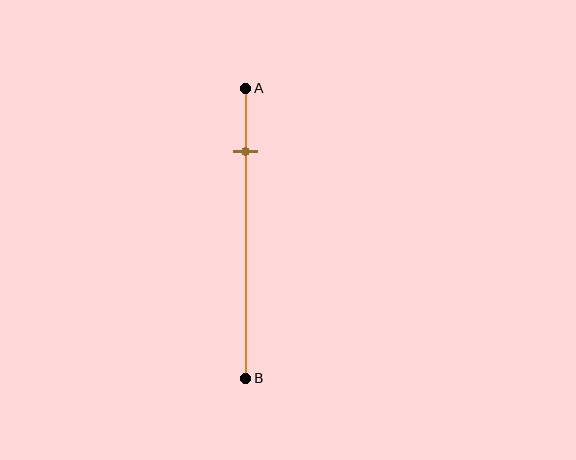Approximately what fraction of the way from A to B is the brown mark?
The brown mark is approximately 20% of the way from A to B.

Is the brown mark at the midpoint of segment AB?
No, the mark is at about 20% from A, not at the 50% midpoint.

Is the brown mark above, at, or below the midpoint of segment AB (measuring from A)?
The brown mark is above the midpoint of segment AB.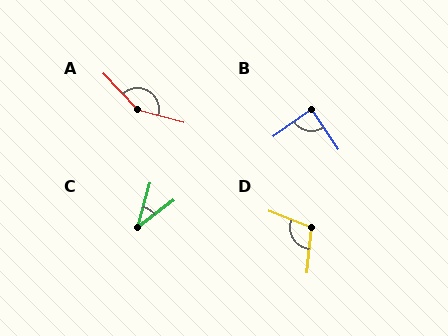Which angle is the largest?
A, at approximately 148 degrees.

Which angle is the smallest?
C, at approximately 37 degrees.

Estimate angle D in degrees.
Approximately 105 degrees.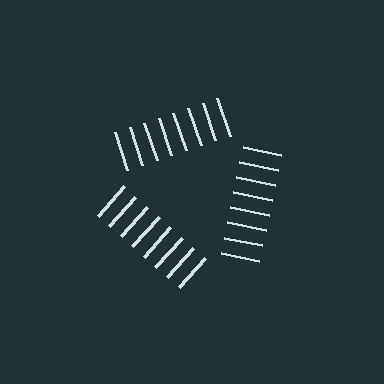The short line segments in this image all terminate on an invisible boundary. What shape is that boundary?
An illusory triangle — the line segments terminate on its edges but no continuous stroke is drawn.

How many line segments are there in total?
24 — 8 along each of the 3 edges.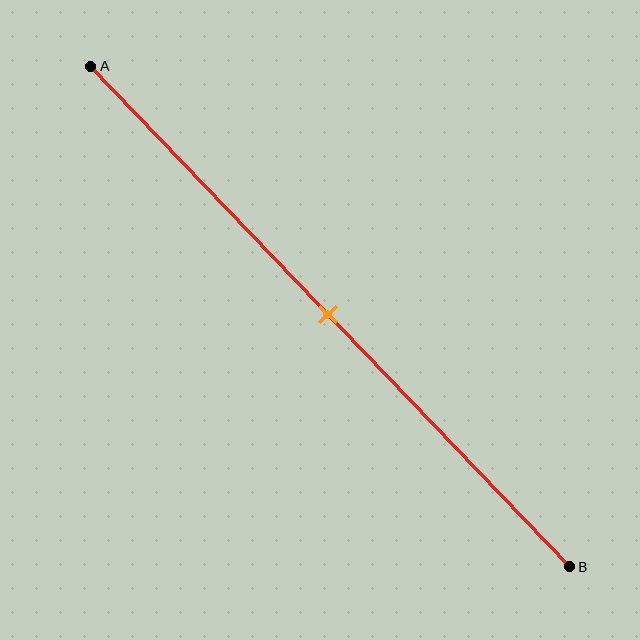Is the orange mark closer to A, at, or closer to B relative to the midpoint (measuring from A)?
The orange mark is approximately at the midpoint of segment AB.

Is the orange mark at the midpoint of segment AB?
Yes, the mark is approximately at the midpoint.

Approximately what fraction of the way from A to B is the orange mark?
The orange mark is approximately 50% of the way from A to B.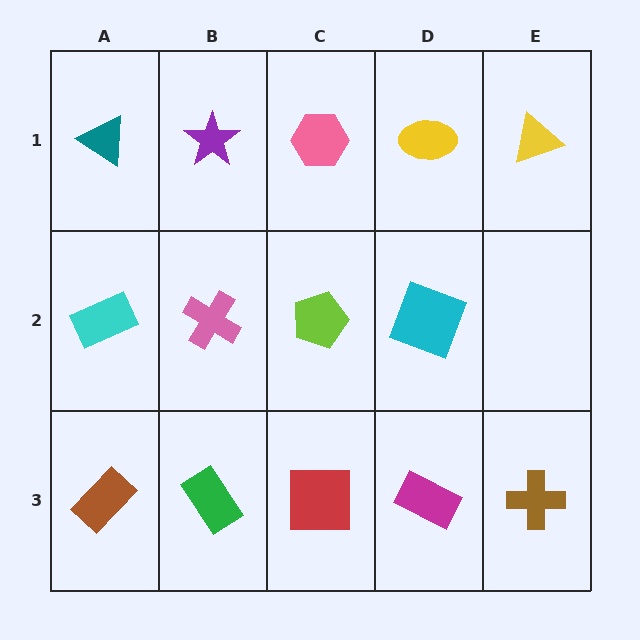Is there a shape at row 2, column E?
No, that cell is empty.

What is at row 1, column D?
A yellow ellipse.